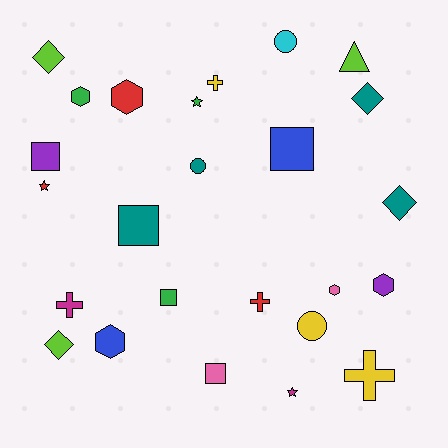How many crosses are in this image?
There are 4 crosses.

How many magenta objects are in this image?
There are 2 magenta objects.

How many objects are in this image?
There are 25 objects.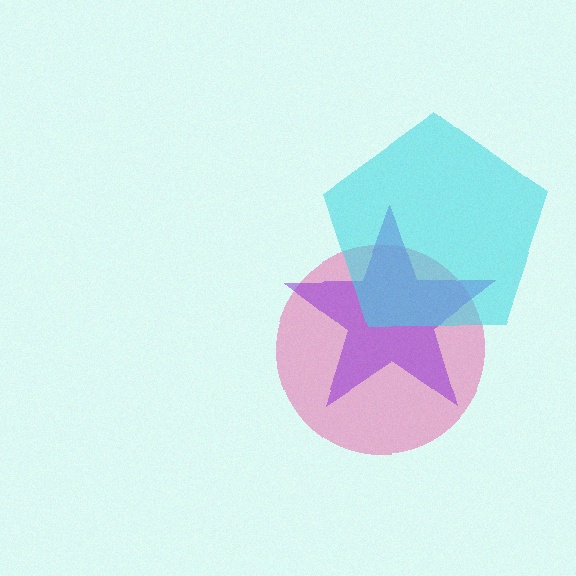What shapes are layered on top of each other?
The layered shapes are: a pink circle, a purple star, a cyan pentagon.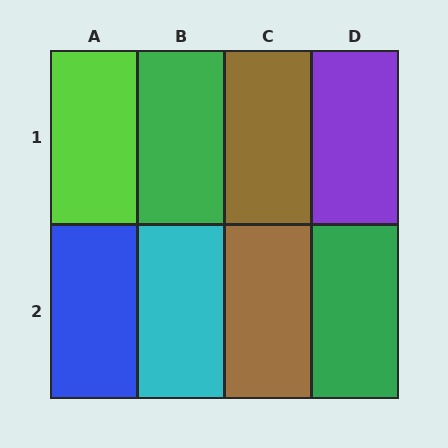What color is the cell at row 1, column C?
Brown.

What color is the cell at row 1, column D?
Purple.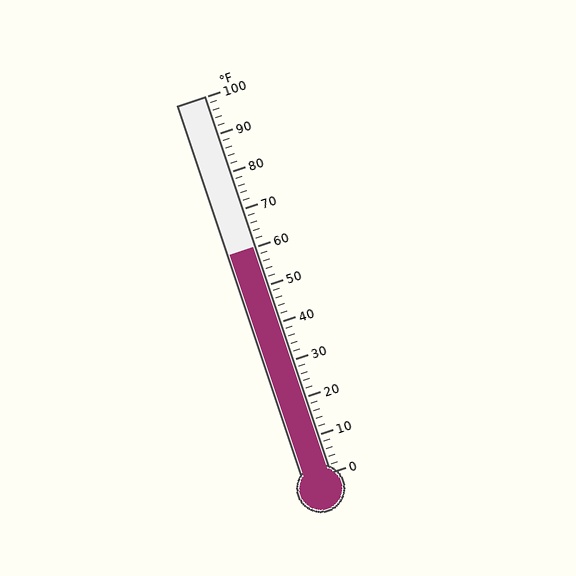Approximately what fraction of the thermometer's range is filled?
The thermometer is filled to approximately 60% of its range.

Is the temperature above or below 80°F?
The temperature is below 80°F.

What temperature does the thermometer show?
The thermometer shows approximately 60°F.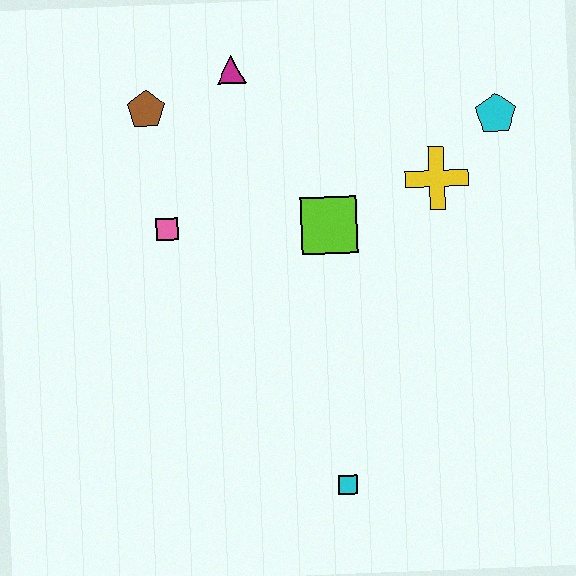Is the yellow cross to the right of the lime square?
Yes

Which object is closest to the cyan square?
The lime square is closest to the cyan square.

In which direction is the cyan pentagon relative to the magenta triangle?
The cyan pentagon is to the right of the magenta triangle.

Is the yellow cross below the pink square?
No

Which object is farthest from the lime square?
The cyan square is farthest from the lime square.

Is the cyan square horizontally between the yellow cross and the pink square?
Yes